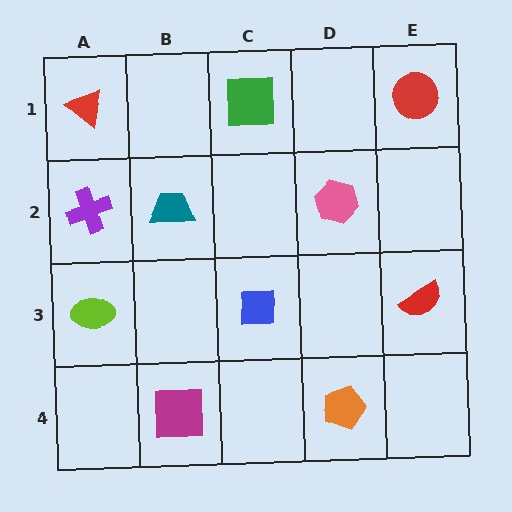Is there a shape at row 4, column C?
No, that cell is empty.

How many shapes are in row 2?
3 shapes.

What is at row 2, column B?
A teal trapezoid.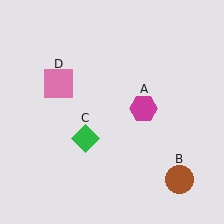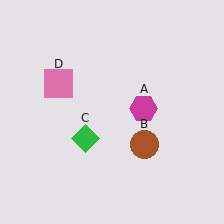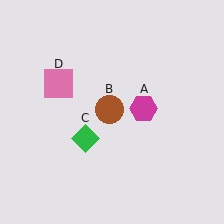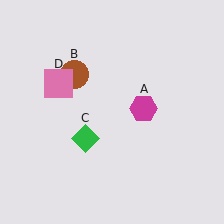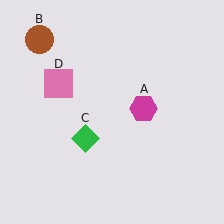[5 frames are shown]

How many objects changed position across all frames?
1 object changed position: brown circle (object B).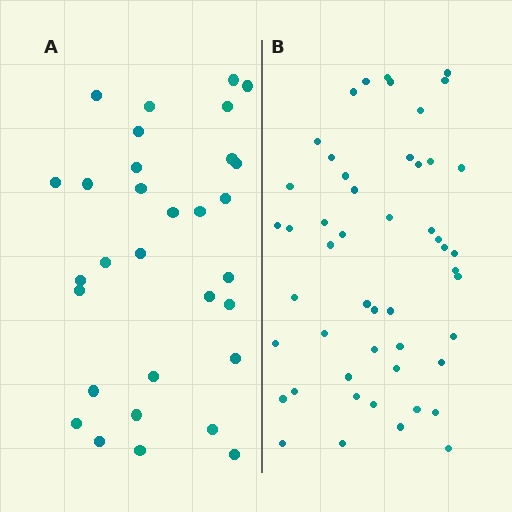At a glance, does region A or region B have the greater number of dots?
Region B (the right region) has more dots.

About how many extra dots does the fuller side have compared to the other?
Region B has approximately 20 more dots than region A.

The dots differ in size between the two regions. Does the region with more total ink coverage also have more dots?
No. Region A has more total ink coverage because its dots are larger, but region B actually contains more individual dots. Total area can be misleading — the number of items is what matters here.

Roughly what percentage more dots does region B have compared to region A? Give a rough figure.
About 60% more.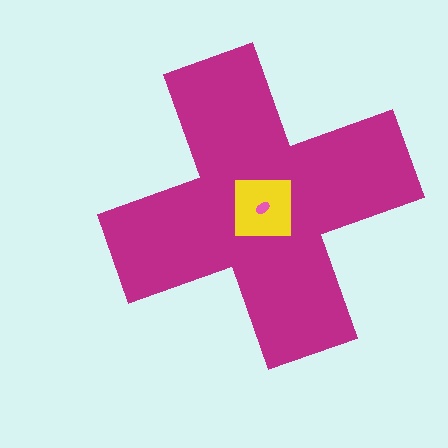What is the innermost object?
The pink ellipse.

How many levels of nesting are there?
3.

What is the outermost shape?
The magenta cross.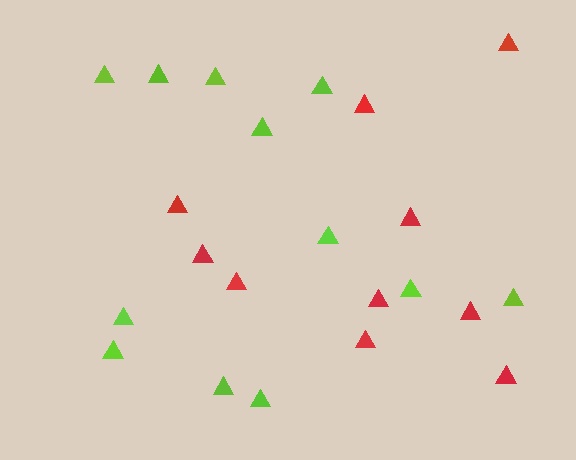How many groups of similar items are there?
There are 2 groups: one group of red triangles (10) and one group of lime triangles (12).